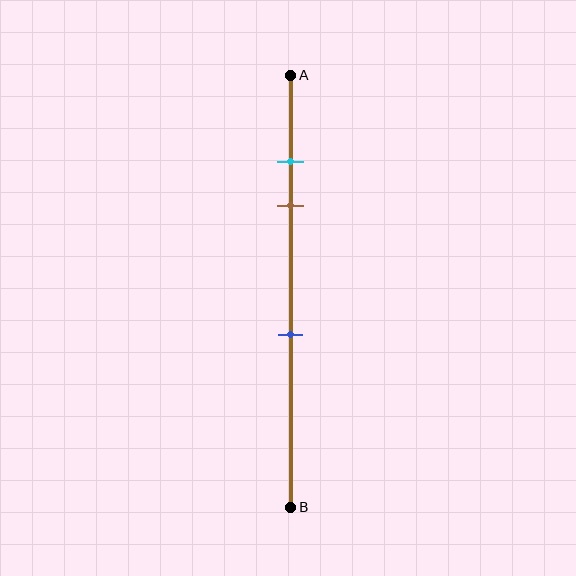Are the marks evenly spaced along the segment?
No, the marks are not evenly spaced.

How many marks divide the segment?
There are 3 marks dividing the segment.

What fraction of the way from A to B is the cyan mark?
The cyan mark is approximately 20% (0.2) of the way from A to B.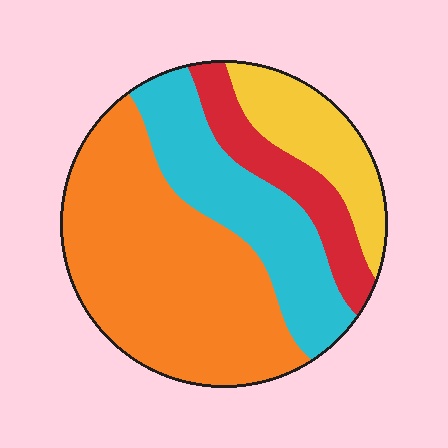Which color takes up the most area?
Orange, at roughly 50%.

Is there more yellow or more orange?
Orange.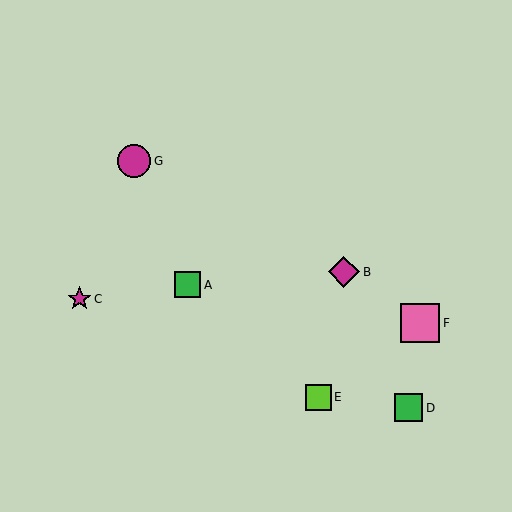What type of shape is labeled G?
Shape G is a magenta circle.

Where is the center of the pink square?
The center of the pink square is at (420, 323).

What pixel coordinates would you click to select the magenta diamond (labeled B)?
Click at (344, 272) to select the magenta diamond B.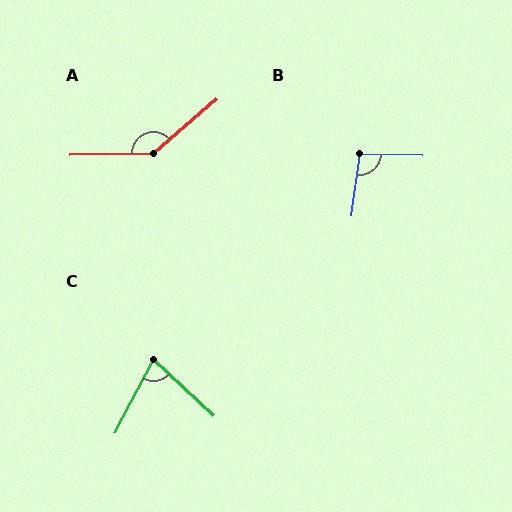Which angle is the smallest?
C, at approximately 75 degrees.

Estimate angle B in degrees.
Approximately 97 degrees.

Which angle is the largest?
A, at approximately 141 degrees.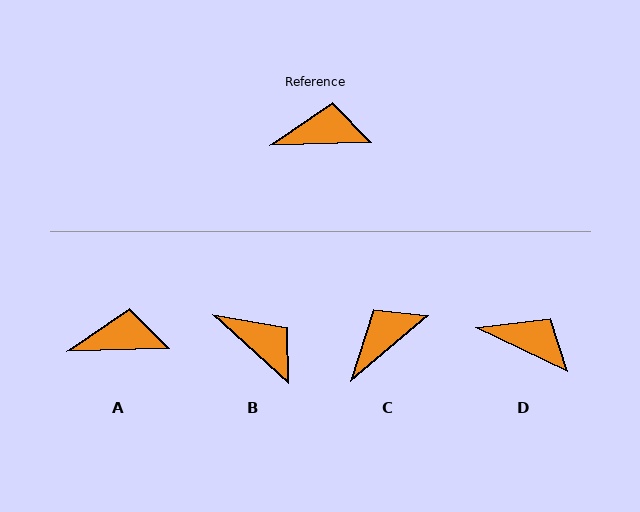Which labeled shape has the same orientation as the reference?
A.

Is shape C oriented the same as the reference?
No, it is off by about 39 degrees.